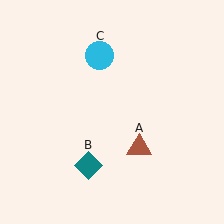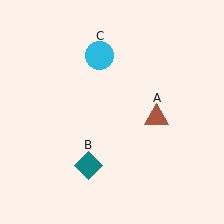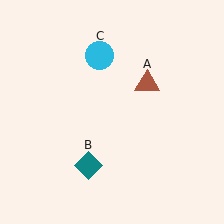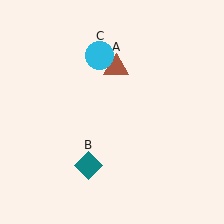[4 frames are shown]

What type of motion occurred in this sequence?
The brown triangle (object A) rotated counterclockwise around the center of the scene.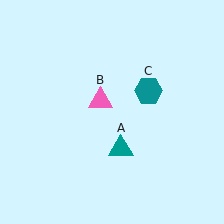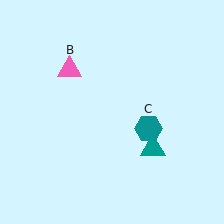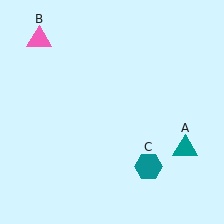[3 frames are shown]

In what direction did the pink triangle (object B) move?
The pink triangle (object B) moved up and to the left.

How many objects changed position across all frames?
3 objects changed position: teal triangle (object A), pink triangle (object B), teal hexagon (object C).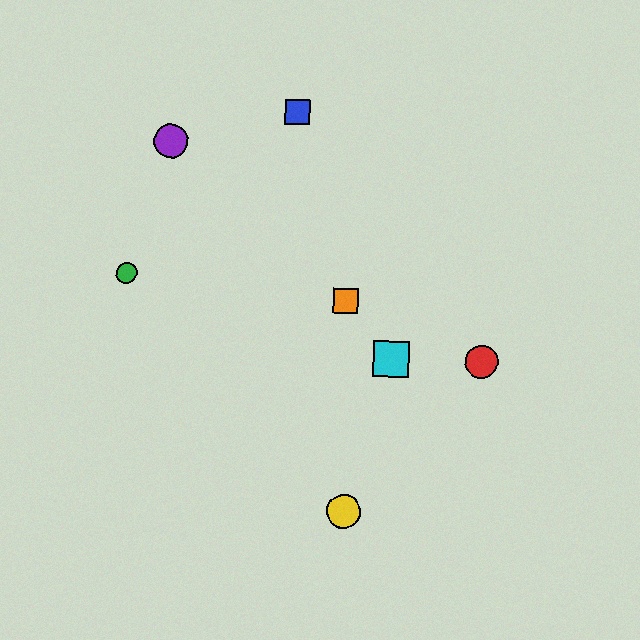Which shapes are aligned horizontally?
The red circle, the cyan square are aligned horizontally.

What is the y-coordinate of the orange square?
The orange square is at y≈301.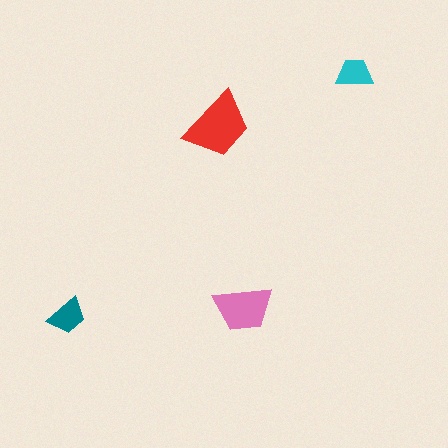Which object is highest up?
The cyan trapezoid is topmost.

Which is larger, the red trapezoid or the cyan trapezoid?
The red one.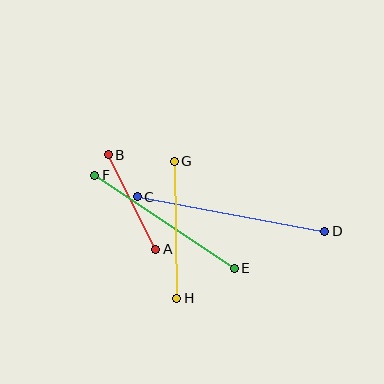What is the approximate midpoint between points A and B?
The midpoint is at approximately (132, 202) pixels.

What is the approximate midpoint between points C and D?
The midpoint is at approximately (231, 214) pixels.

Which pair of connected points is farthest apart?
Points C and D are farthest apart.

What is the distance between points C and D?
The distance is approximately 191 pixels.